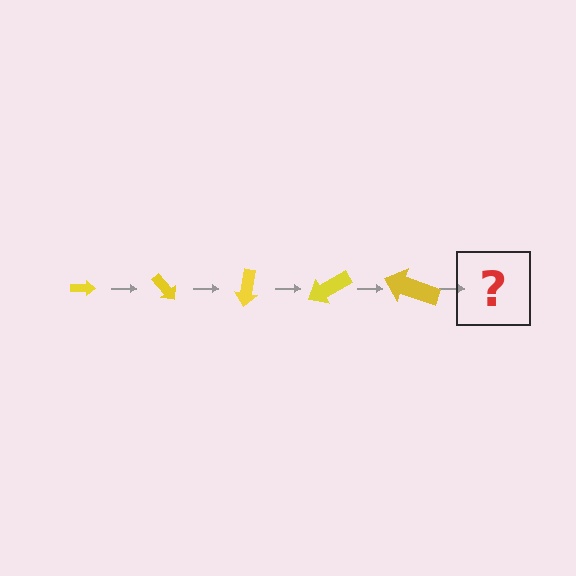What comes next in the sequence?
The next element should be an arrow, larger than the previous one and rotated 250 degrees from the start.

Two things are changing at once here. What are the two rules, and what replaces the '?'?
The two rules are that the arrow grows larger each step and it rotates 50 degrees each step. The '?' should be an arrow, larger than the previous one and rotated 250 degrees from the start.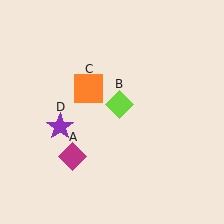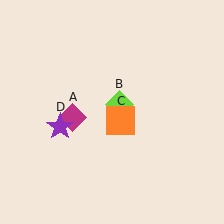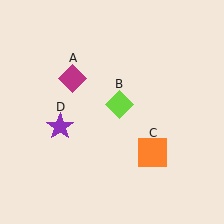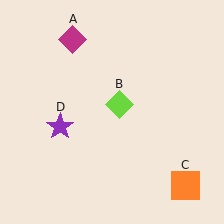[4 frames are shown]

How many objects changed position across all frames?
2 objects changed position: magenta diamond (object A), orange square (object C).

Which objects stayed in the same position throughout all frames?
Lime diamond (object B) and purple star (object D) remained stationary.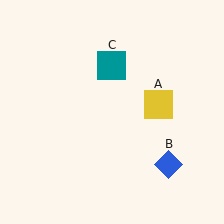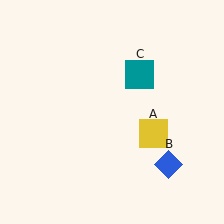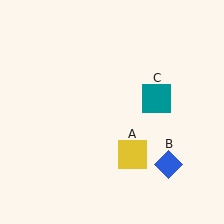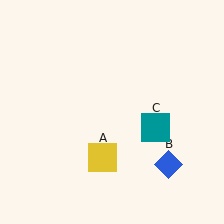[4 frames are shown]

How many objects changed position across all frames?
2 objects changed position: yellow square (object A), teal square (object C).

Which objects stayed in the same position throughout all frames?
Blue diamond (object B) remained stationary.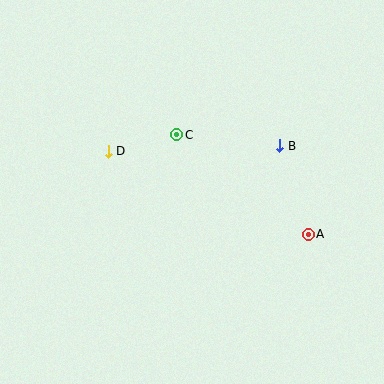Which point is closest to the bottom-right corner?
Point A is closest to the bottom-right corner.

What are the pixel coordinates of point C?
Point C is at (177, 135).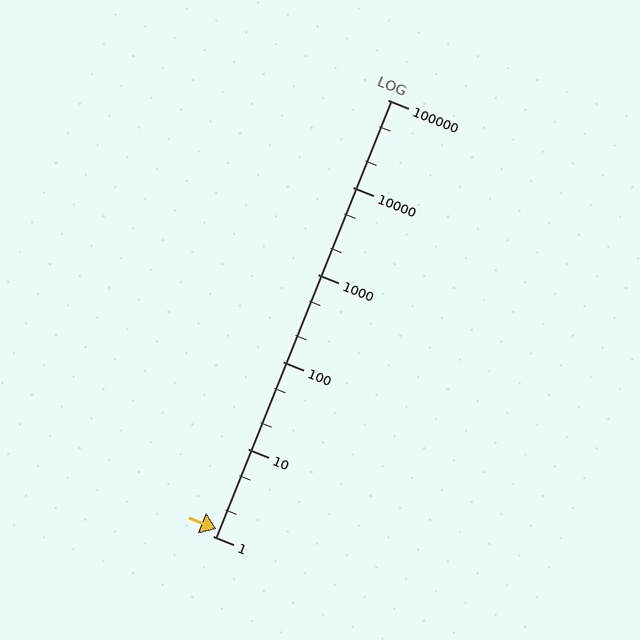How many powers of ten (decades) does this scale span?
The scale spans 5 decades, from 1 to 100000.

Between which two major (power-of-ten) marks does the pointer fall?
The pointer is between 1 and 10.